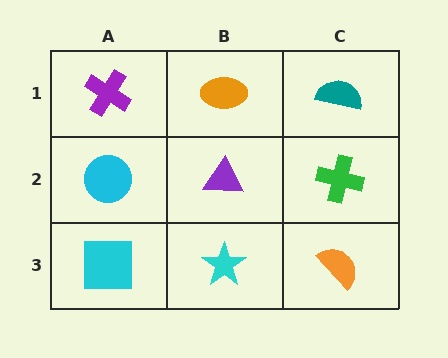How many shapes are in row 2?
3 shapes.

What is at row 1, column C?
A teal semicircle.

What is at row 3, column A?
A cyan square.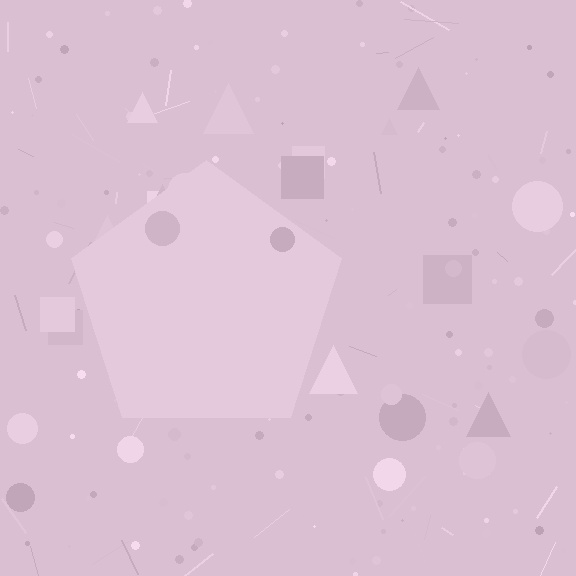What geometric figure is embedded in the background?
A pentagon is embedded in the background.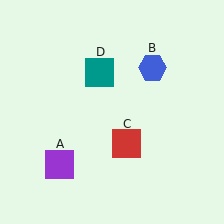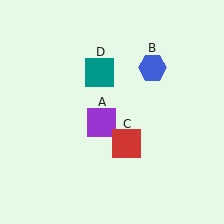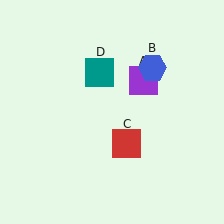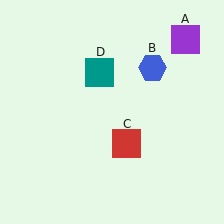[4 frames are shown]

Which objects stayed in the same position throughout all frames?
Blue hexagon (object B) and red square (object C) and teal square (object D) remained stationary.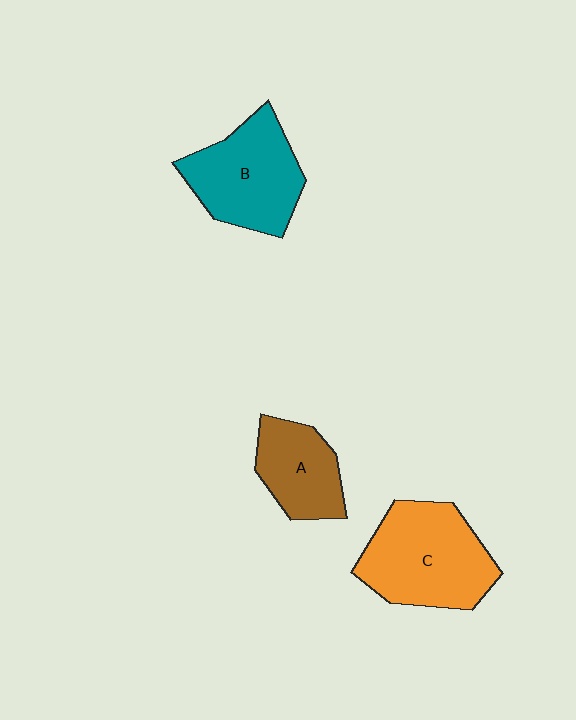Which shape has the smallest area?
Shape A (brown).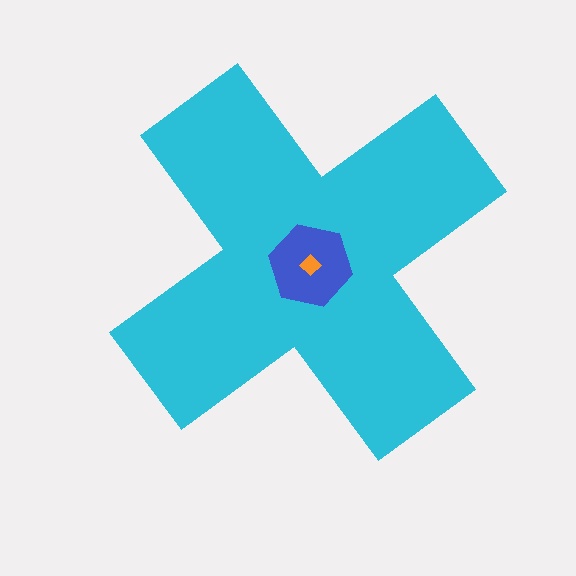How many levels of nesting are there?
3.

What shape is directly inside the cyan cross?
The blue hexagon.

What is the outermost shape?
The cyan cross.